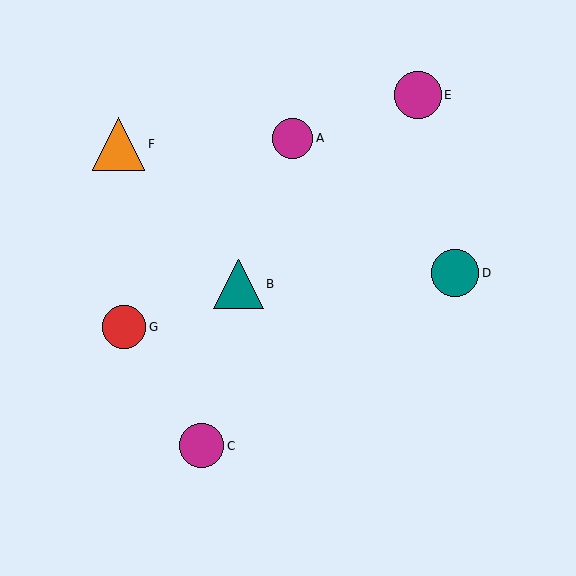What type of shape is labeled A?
Shape A is a magenta circle.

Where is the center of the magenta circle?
The center of the magenta circle is at (202, 446).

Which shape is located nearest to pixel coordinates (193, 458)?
The magenta circle (labeled C) at (202, 446) is nearest to that location.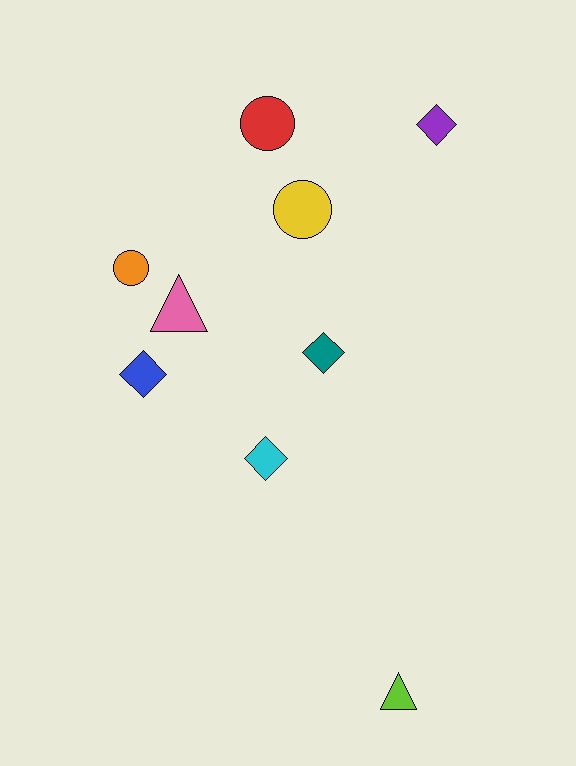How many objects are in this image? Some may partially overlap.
There are 9 objects.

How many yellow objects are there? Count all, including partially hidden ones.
There is 1 yellow object.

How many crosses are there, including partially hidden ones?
There are no crosses.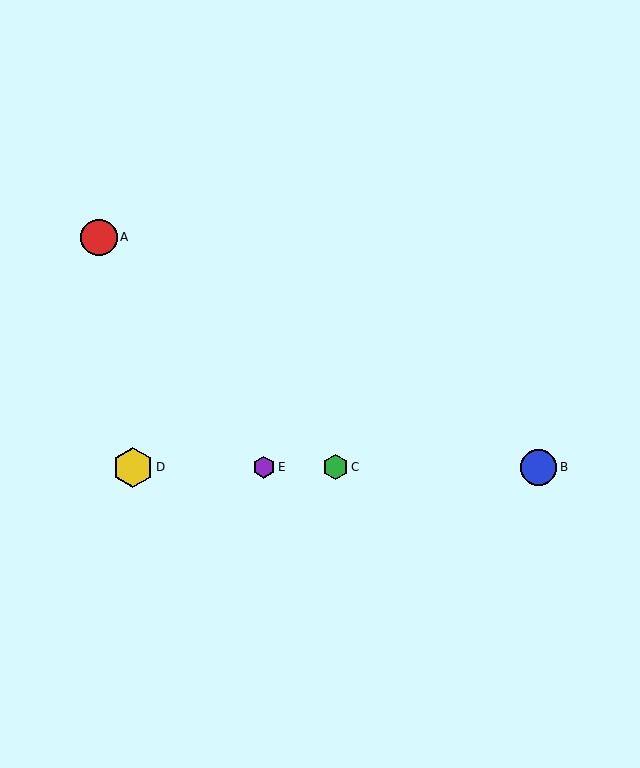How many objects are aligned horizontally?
4 objects (B, C, D, E) are aligned horizontally.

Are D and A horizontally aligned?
No, D is at y≈467 and A is at y≈237.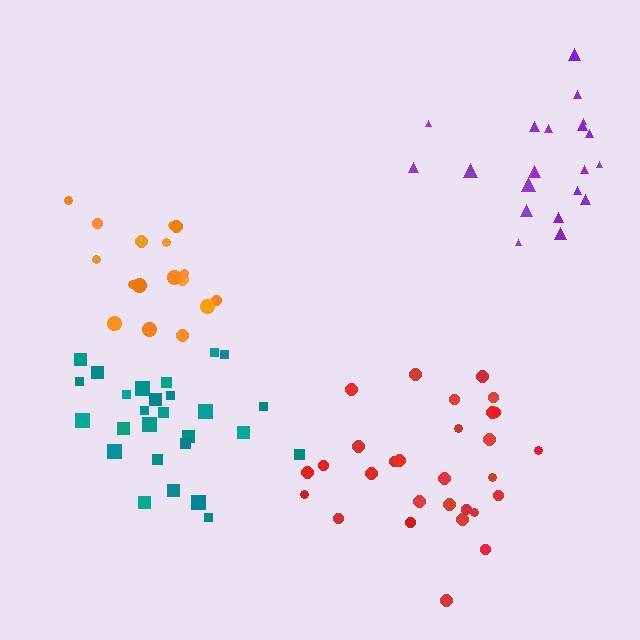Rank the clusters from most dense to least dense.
teal, purple, orange, red.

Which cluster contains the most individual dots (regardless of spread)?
Red (29).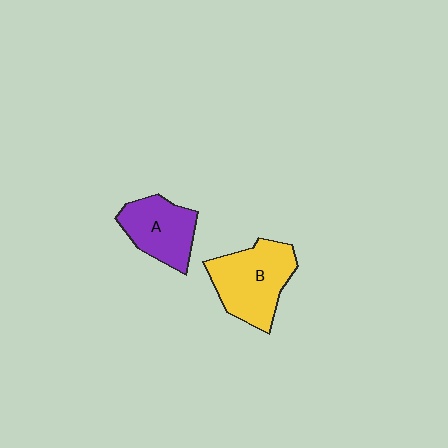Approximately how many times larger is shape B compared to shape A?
Approximately 1.3 times.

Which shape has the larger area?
Shape B (yellow).